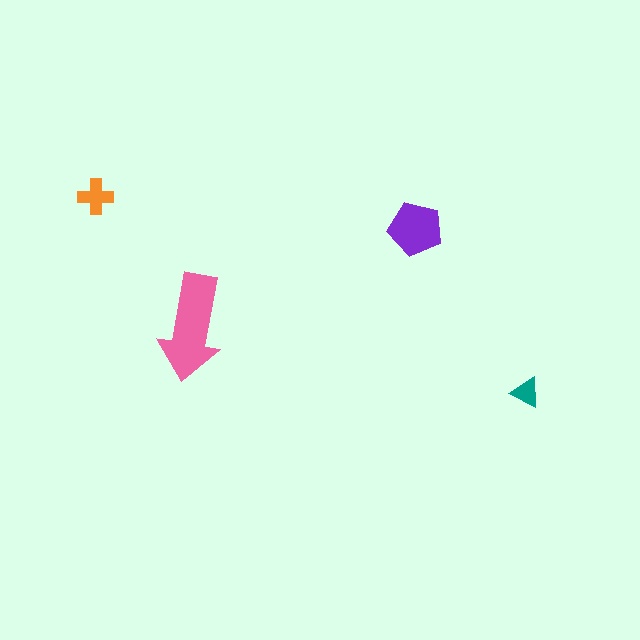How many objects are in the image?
There are 4 objects in the image.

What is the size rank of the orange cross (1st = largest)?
3rd.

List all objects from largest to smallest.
The pink arrow, the purple pentagon, the orange cross, the teal triangle.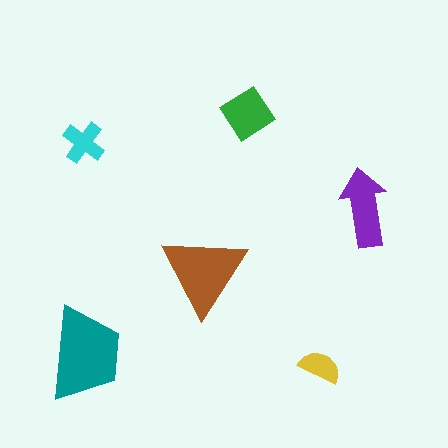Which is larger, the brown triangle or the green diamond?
The brown triangle.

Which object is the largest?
The teal trapezoid.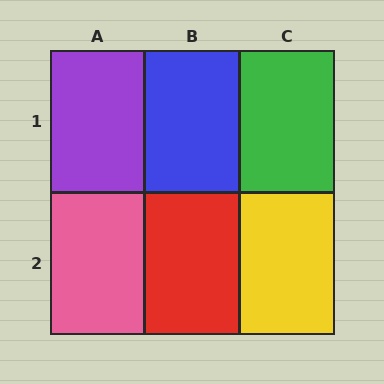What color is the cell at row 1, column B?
Blue.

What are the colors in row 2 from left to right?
Pink, red, yellow.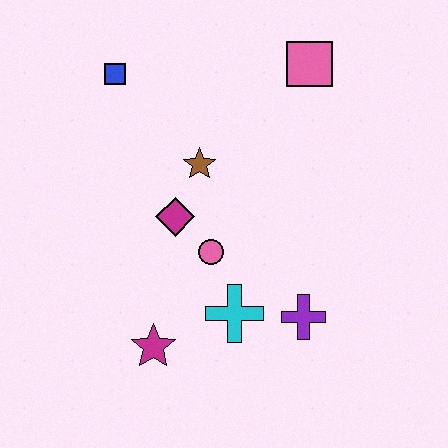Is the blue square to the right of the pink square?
No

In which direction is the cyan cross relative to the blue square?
The cyan cross is below the blue square.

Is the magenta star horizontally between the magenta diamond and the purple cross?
No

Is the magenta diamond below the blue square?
Yes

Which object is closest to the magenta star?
The cyan cross is closest to the magenta star.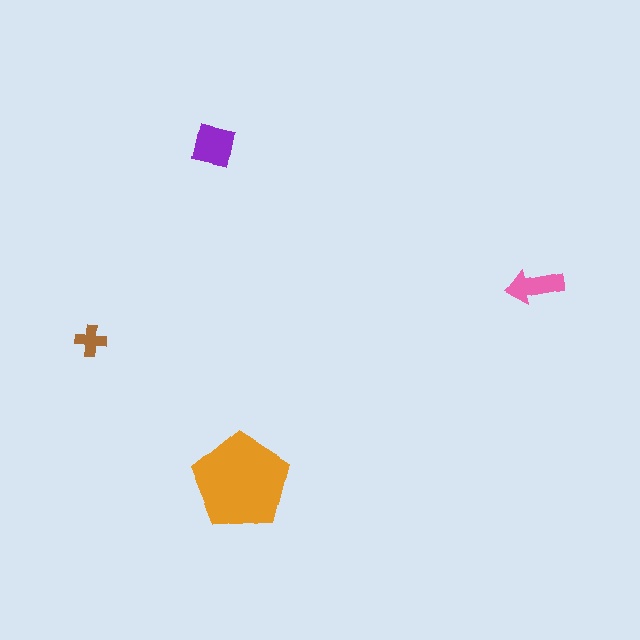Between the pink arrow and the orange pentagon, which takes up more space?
The orange pentagon.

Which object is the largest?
The orange pentagon.